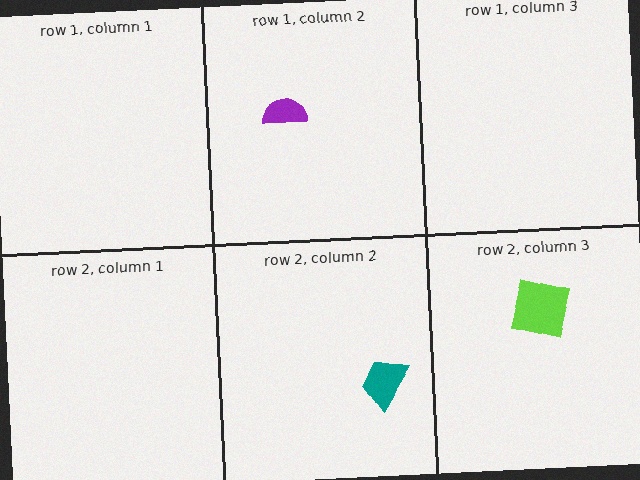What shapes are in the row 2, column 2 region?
The teal trapezoid.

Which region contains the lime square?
The row 2, column 3 region.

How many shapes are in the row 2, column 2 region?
1.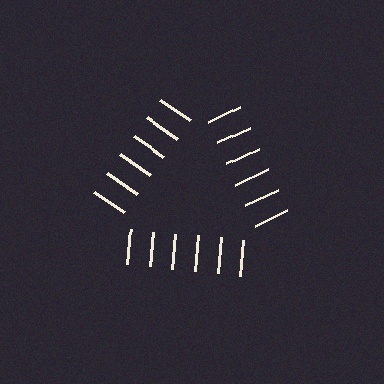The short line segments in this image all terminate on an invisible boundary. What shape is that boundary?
An illusory triangle — the line segments terminate on its edges but no continuous stroke is drawn.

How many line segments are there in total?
18 — 6 along each of the 3 edges.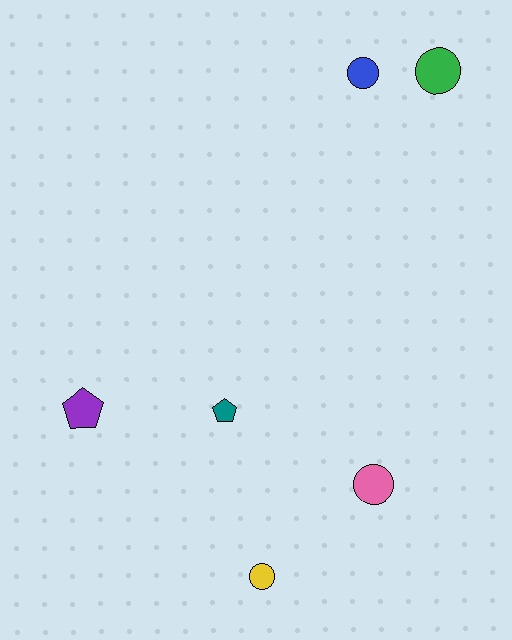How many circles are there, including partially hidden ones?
There are 4 circles.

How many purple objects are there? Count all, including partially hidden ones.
There is 1 purple object.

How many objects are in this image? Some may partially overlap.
There are 6 objects.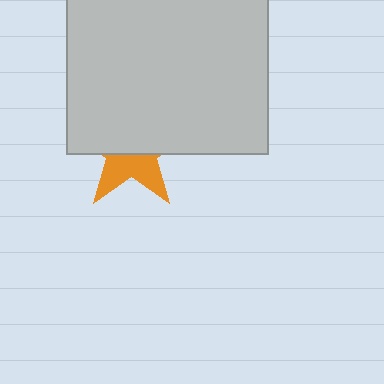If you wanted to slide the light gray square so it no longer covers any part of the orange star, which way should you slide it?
Slide it up — that is the most direct way to separate the two shapes.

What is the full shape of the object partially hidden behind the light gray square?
The partially hidden object is an orange star.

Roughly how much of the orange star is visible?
A small part of it is visible (roughly 40%).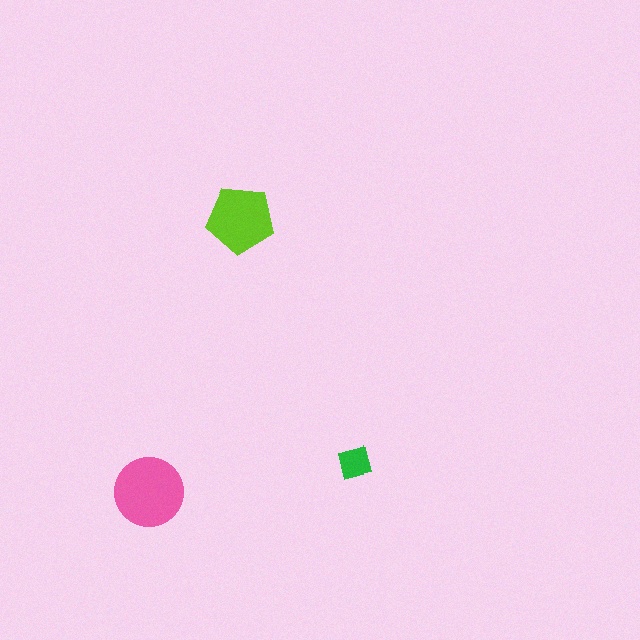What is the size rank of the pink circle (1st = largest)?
1st.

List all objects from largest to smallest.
The pink circle, the lime pentagon, the green square.